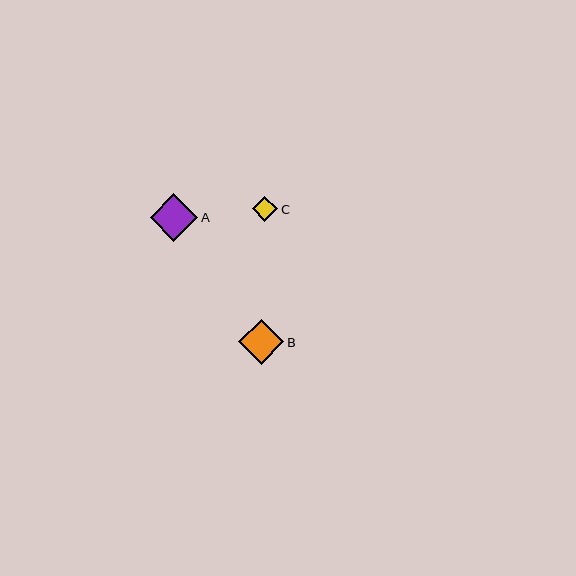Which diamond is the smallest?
Diamond C is the smallest with a size of approximately 25 pixels.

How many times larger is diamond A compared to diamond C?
Diamond A is approximately 1.9 times the size of diamond C.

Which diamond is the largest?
Diamond A is the largest with a size of approximately 48 pixels.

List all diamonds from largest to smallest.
From largest to smallest: A, B, C.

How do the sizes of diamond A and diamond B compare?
Diamond A and diamond B are approximately the same size.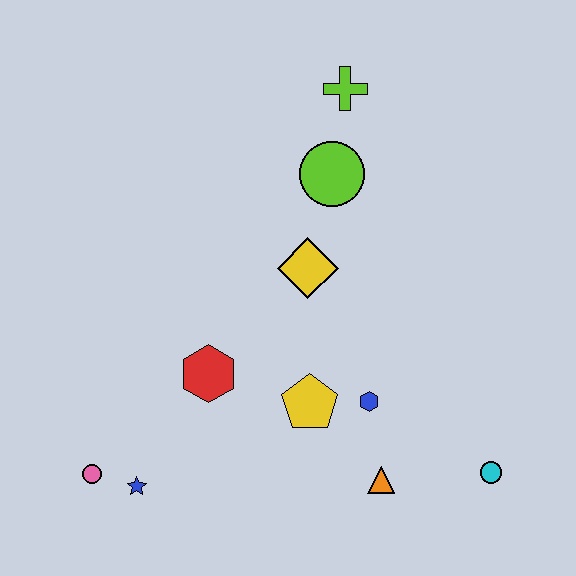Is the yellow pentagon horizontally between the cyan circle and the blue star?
Yes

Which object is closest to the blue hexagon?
The yellow pentagon is closest to the blue hexagon.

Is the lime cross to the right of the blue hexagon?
No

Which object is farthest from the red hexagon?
The lime cross is farthest from the red hexagon.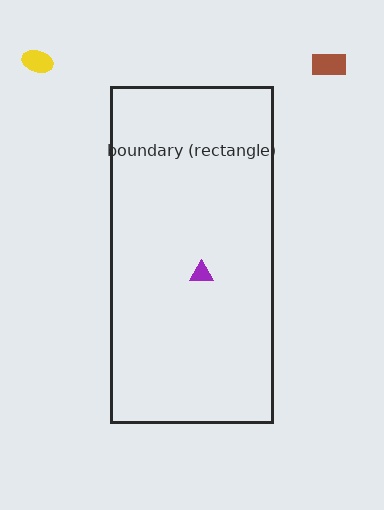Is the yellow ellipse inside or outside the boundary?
Outside.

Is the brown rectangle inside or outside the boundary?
Outside.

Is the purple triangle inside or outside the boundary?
Inside.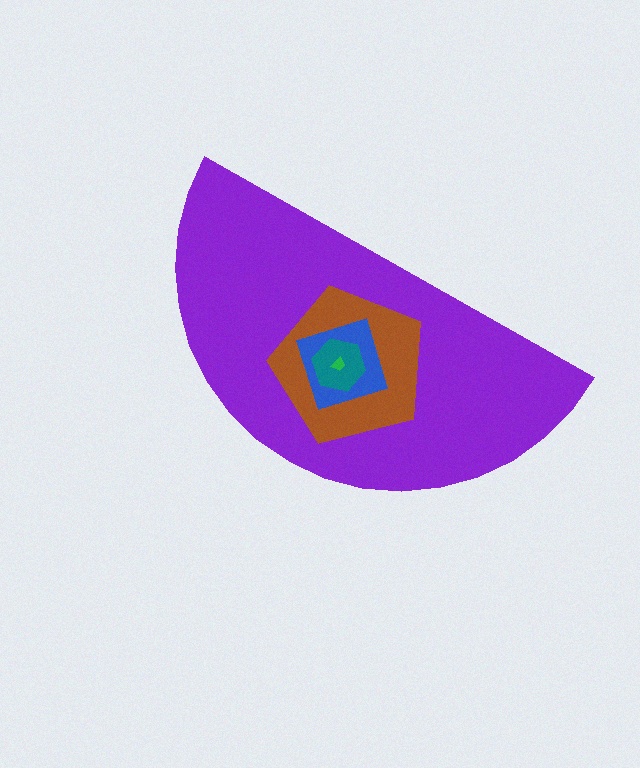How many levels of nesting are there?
5.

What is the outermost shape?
The purple semicircle.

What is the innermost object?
The green trapezoid.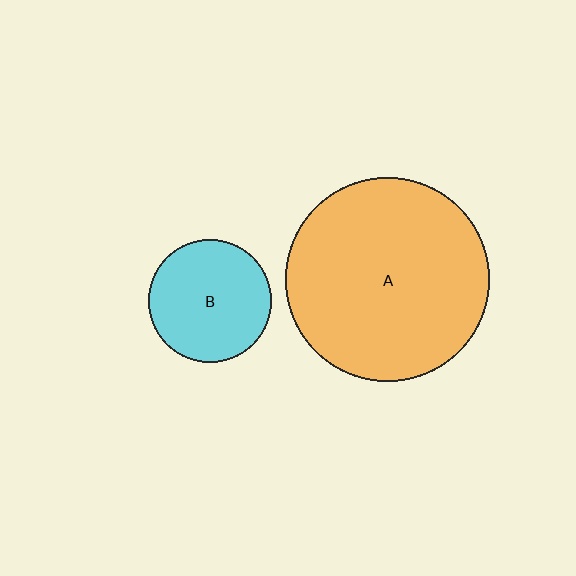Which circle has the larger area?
Circle A (orange).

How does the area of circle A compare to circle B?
Approximately 2.7 times.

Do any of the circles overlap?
No, none of the circles overlap.